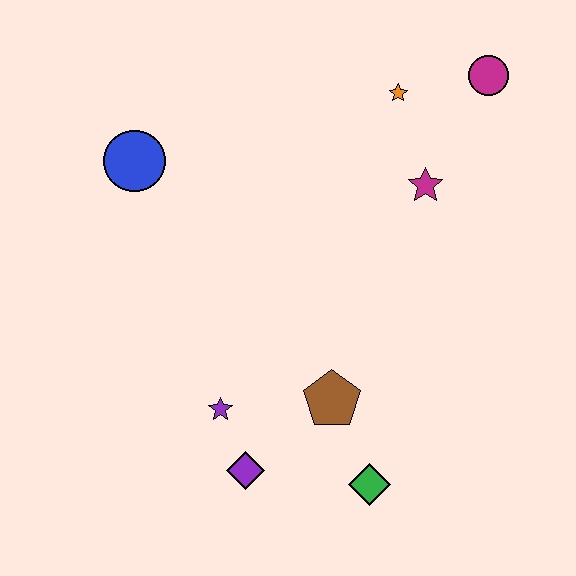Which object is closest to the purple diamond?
The purple star is closest to the purple diamond.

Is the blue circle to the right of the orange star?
No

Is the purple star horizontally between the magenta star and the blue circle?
Yes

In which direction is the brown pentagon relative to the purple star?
The brown pentagon is to the right of the purple star.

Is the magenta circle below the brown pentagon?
No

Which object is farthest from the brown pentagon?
The magenta circle is farthest from the brown pentagon.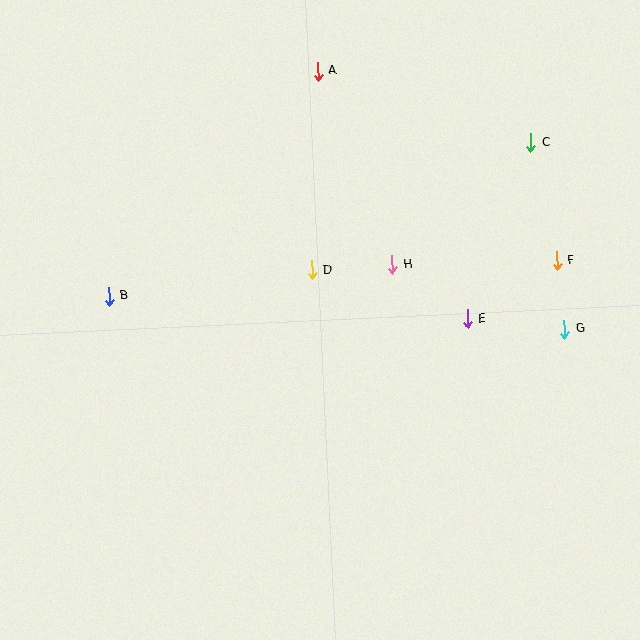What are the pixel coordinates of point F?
Point F is at (557, 261).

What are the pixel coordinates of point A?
Point A is at (317, 71).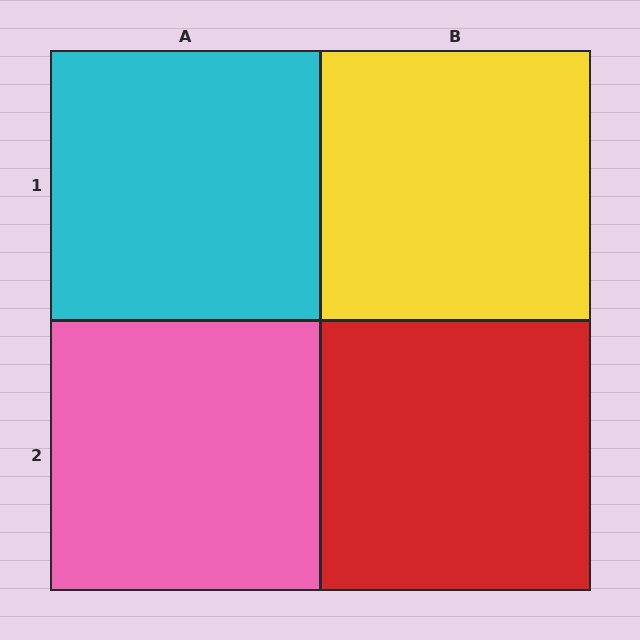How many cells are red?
1 cell is red.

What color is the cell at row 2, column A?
Pink.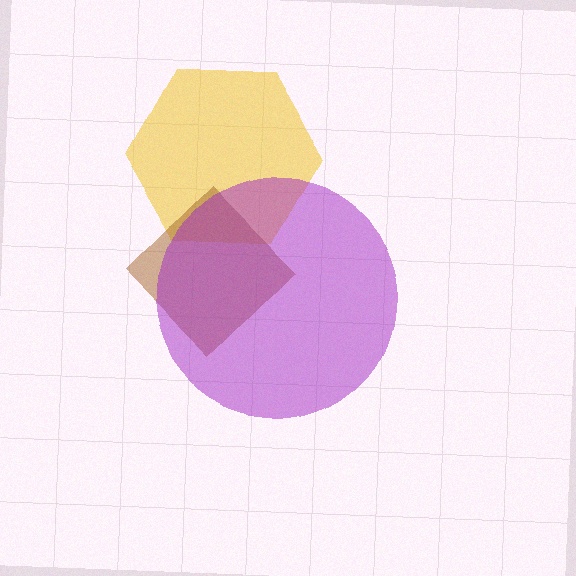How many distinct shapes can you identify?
There are 3 distinct shapes: a yellow hexagon, a brown diamond, a purple circle.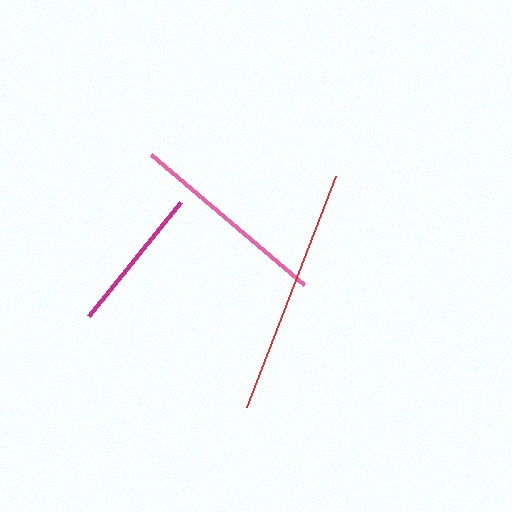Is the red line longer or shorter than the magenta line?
The red line is longer than the magenta line.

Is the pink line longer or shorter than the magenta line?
The pink line is longer than the magenta line.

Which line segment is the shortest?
The magenta line is the shortest at approximately 146 pixels.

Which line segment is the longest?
The red line is the longest at approximately 247 pixels.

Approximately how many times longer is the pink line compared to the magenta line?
The pink line is approximately 1.4 times the length of the magenta line.